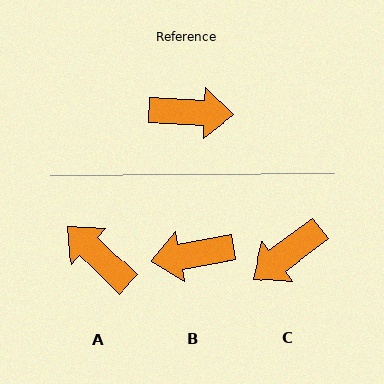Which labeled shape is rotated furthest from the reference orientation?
B, about 167 degrees away.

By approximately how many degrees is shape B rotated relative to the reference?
Approximately 167 degrees clockwise.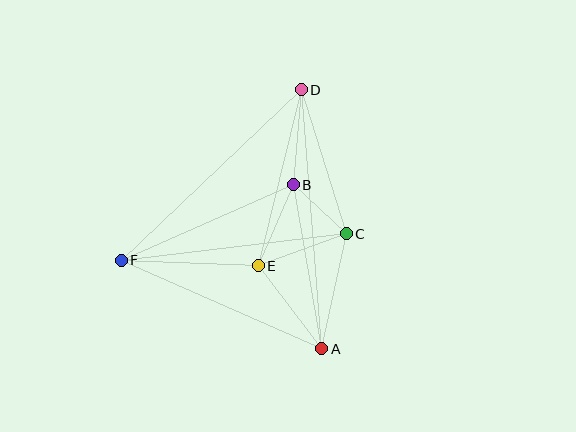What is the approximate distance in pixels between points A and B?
The distance between A and B is approximately 166 pixels.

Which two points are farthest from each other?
Points A and D are farthest from each other.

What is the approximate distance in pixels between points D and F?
The distance between D and F is approximately 248 pixels.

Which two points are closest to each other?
Points B and C are closest to each other.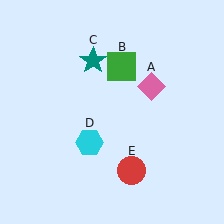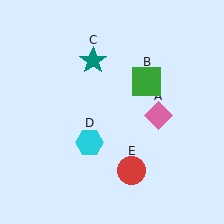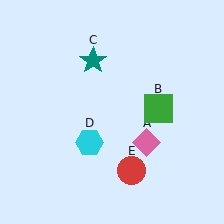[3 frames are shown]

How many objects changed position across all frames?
2 objects changed position: pink diamond (object A), green square (object B).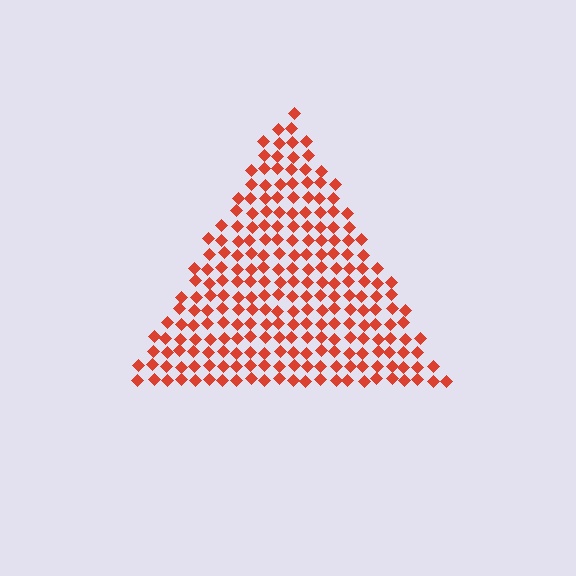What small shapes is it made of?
It is made of small diamonds.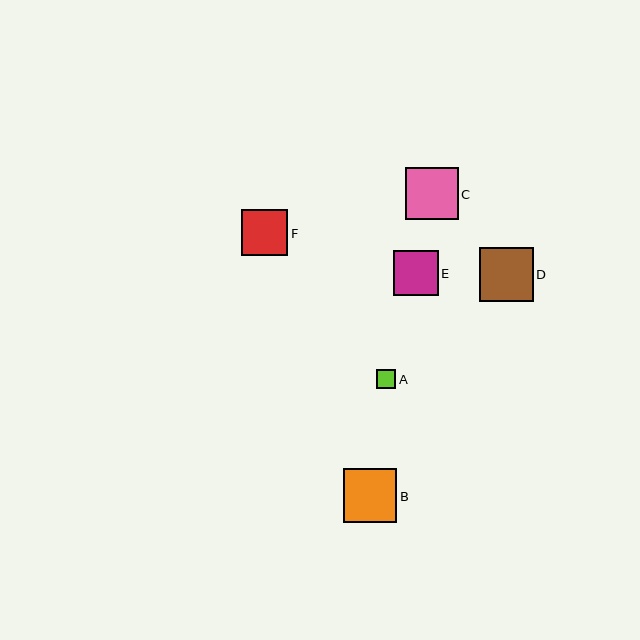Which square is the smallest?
Square A is the smallest with a size of approximately 19 pixels.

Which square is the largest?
Square D is the largest with a size of approximately 54 pixels.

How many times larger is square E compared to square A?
Square E is approximately 2.3 times the size of square A.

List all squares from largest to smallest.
From largest to smallest: D, B, C, F, E, A.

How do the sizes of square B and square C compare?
Square B and square C are approximately the same size.